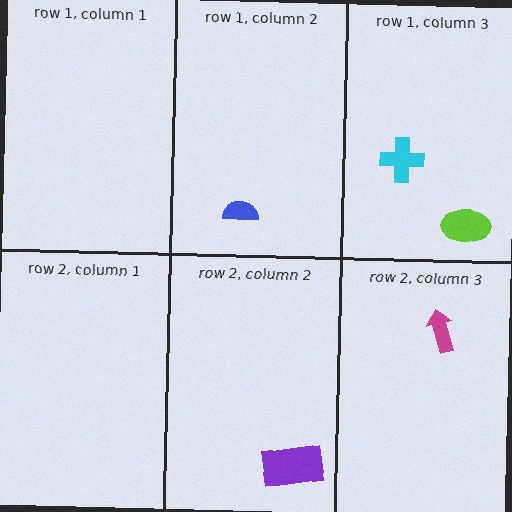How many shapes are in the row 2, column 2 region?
2.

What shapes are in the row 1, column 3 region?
The lime ellipse, the cyan cross.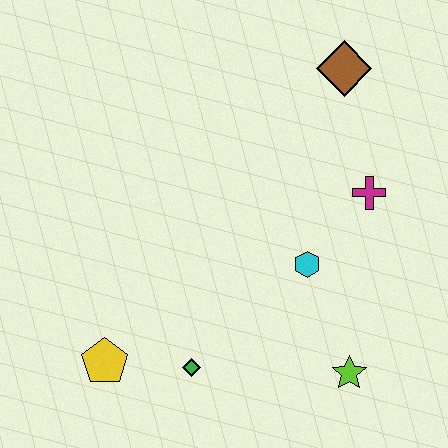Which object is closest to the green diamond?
The yellow pentagon is closest to the green diamond.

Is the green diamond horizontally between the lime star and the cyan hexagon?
No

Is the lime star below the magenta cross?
Yes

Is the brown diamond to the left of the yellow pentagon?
No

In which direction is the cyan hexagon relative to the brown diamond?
The cyan hexagon is below the brown diamond.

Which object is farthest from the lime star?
The brown diamond is farthest from the lime star.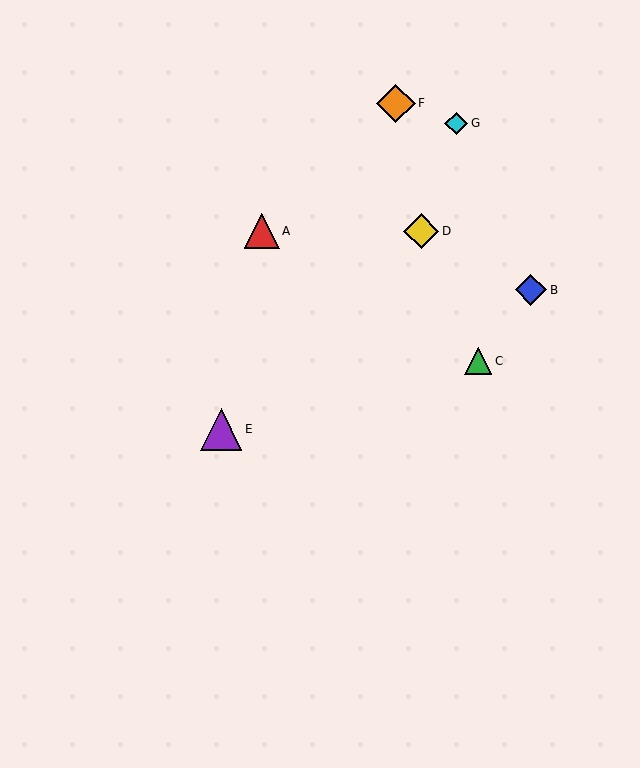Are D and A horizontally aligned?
Yes, both are at y≈231.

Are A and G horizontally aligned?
No, A is at y≈231 and G is at y≈123.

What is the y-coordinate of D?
Object D is at y≈231.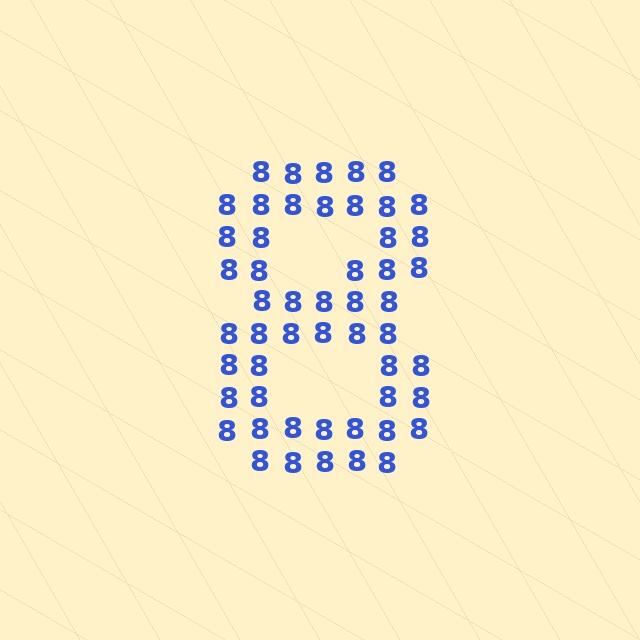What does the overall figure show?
The overall figure shows the digit 8.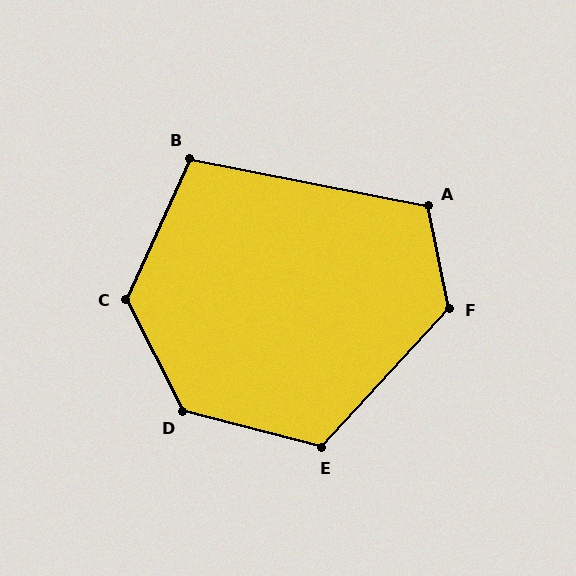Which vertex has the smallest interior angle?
B, at approximately 103 degrees.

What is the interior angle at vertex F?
Approximately 126 degrees (obtuse).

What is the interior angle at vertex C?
Approximately 129 degrees (obtuse).